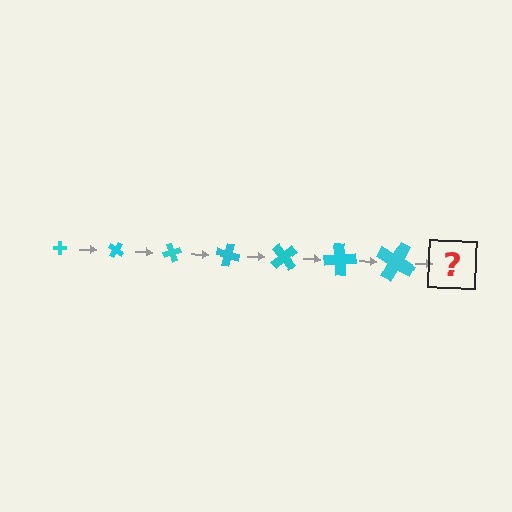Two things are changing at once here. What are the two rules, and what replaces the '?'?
The two rules are that the cross grows larger each step and it rotates 35 degrees each step. The '?' should be a cross, larger than the previous one and rotated 245 degrees from the start.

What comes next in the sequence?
The next element should be a cross, larger than the previous one and rotated 245 degrees from the start.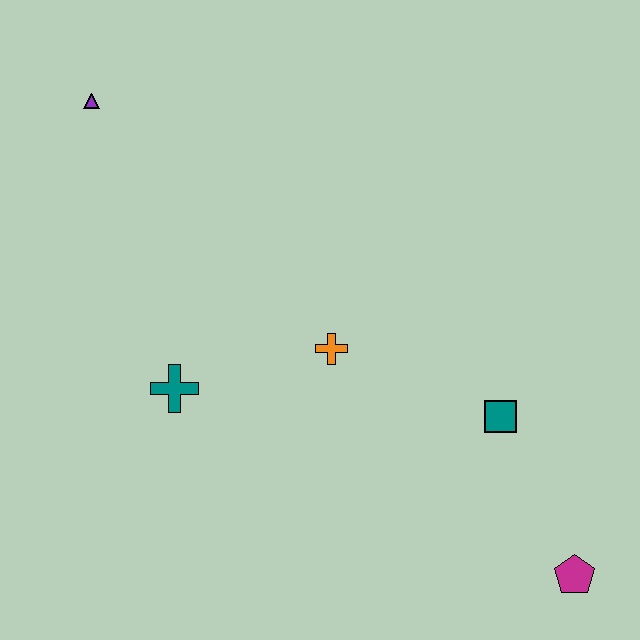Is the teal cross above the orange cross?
No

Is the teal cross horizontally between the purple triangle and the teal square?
Yes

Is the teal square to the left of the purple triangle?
No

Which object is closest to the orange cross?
The teal cross is closest to the orange cross.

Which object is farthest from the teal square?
The purple triangle is farthest from the teal square.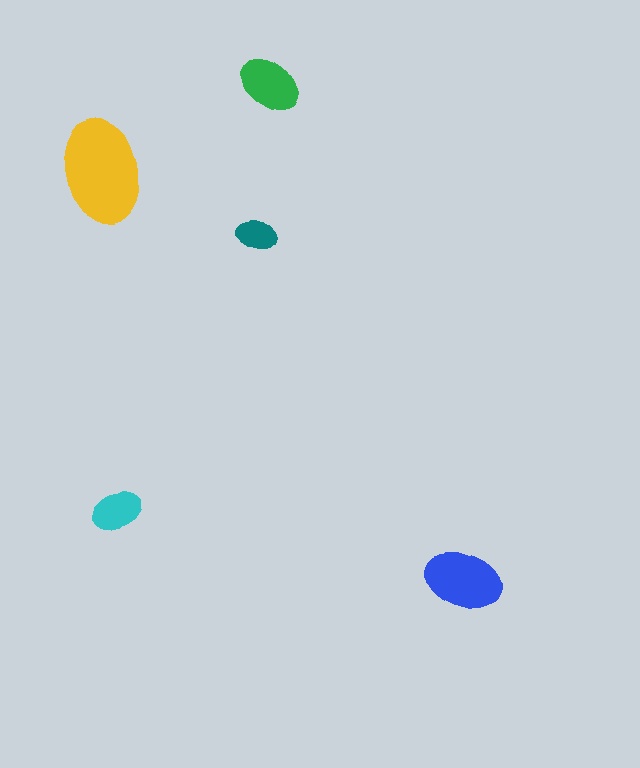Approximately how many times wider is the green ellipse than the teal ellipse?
About 1.5 times wider.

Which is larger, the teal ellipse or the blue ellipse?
The blue one.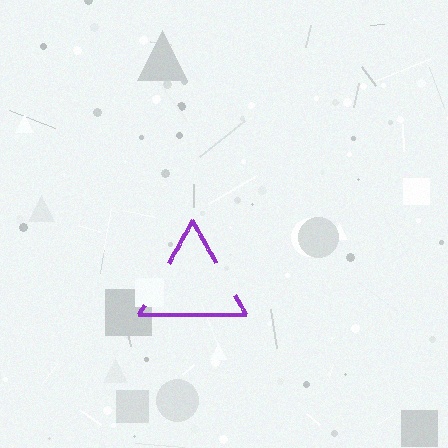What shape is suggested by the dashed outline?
The dashed outline suggests a triangle.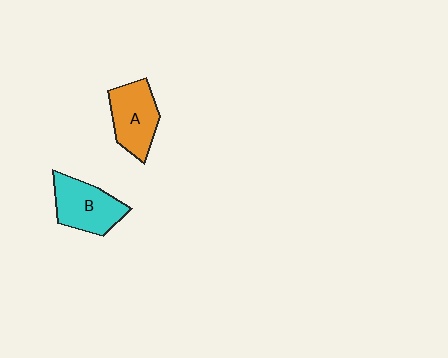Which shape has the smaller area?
Shape A (orange).